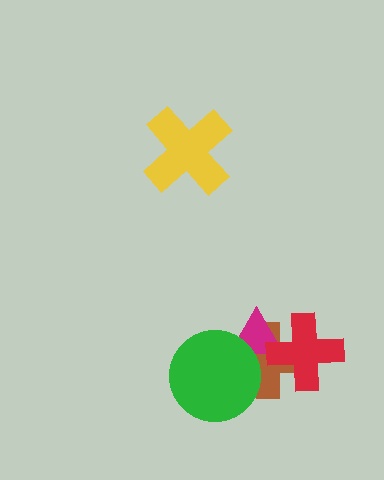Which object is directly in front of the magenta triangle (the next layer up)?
The green circle is directly in front of the magenta triangle.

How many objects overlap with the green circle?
2 objects overlap with the green circle.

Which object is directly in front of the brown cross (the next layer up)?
The magenta triangle is directly in front of the brown cross.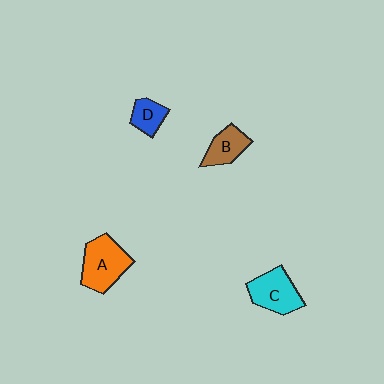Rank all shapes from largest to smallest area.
From largest to smallest: A (orange), C (cyan), B (brown), D (blue).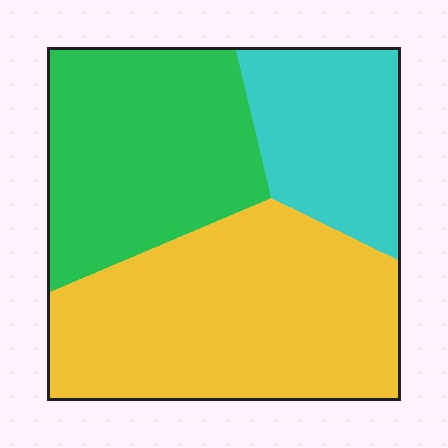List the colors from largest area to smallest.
From largest to smallest: yellow, green, cyan.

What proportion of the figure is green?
Green covers around 35% of the figure.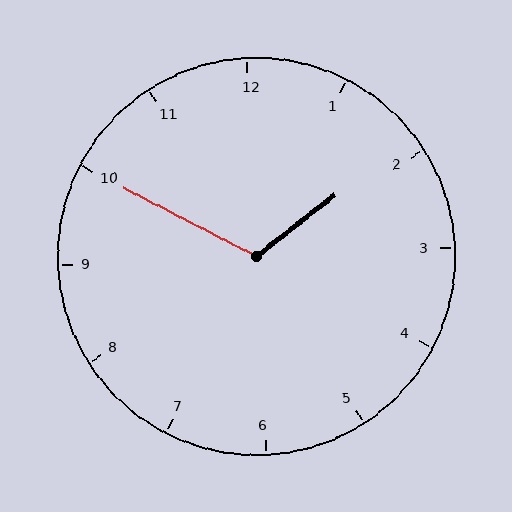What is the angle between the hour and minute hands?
Approximately 115 degrees.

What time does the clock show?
1:50.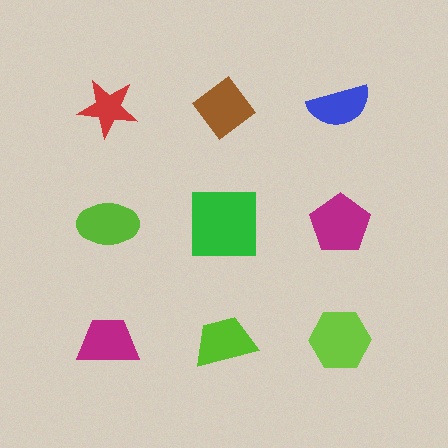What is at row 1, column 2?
A brown diamond.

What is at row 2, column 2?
A green square.